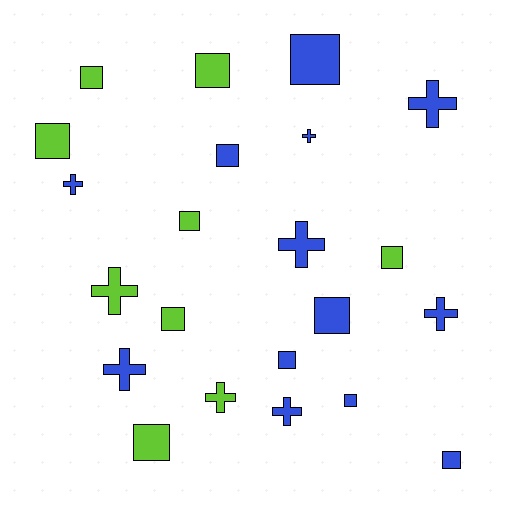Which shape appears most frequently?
Square, with 13 objects.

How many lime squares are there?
There are 7 lime squares.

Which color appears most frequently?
Blue, with 13 objects.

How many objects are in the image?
There are 22 objects.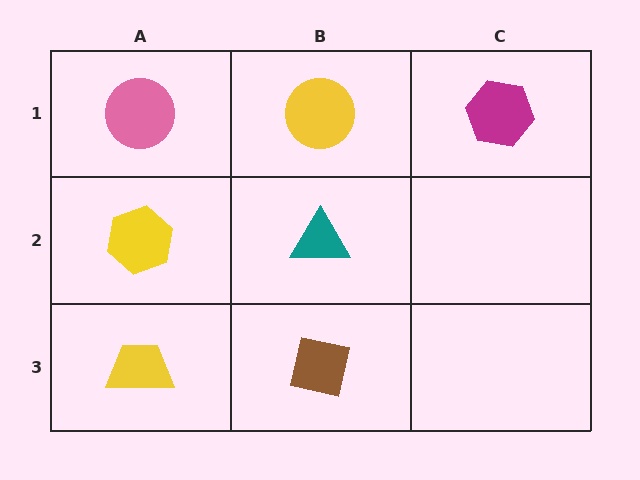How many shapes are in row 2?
2 shapes.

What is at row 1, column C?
A magenta hexagon.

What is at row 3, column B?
A brown square.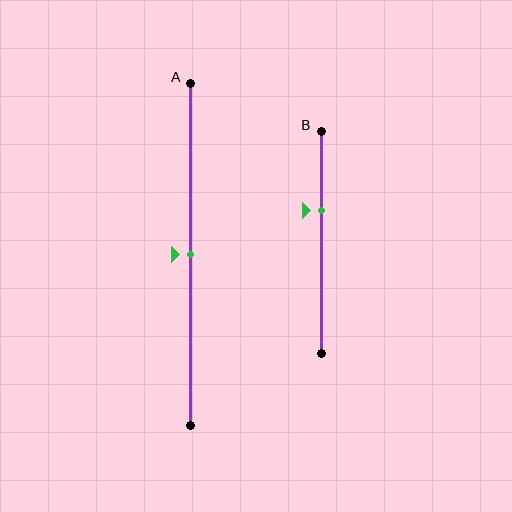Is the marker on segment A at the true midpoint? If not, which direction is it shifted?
Yes, the marker on segment A is at the true midpoint.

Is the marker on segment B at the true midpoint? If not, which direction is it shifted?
No, the marker on segment B is shifted upward by about 14% of the segment length.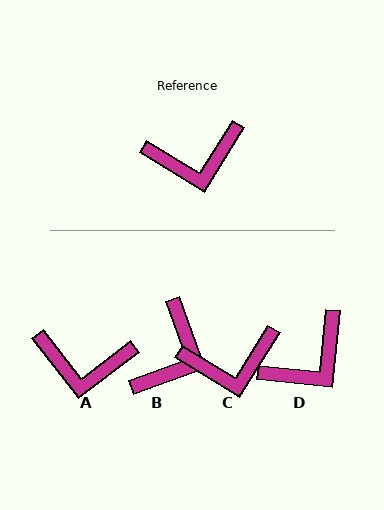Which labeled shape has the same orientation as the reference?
C.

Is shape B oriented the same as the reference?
No, it is off by about 52 degrees.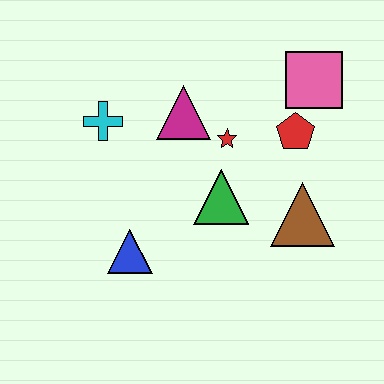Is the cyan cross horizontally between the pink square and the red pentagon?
No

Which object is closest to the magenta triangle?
The red star is closest to the magenta triangle.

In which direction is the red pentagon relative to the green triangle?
The red pentagon is to the right of the green triangle.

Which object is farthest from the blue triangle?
The pink square is farthest from the blue triangle.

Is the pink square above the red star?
Yes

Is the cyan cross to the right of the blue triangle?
No